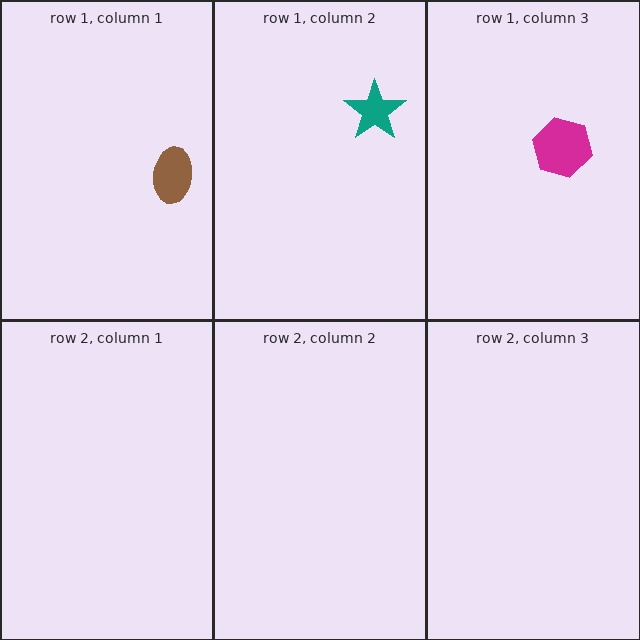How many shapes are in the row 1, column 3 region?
1.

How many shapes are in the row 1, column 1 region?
1.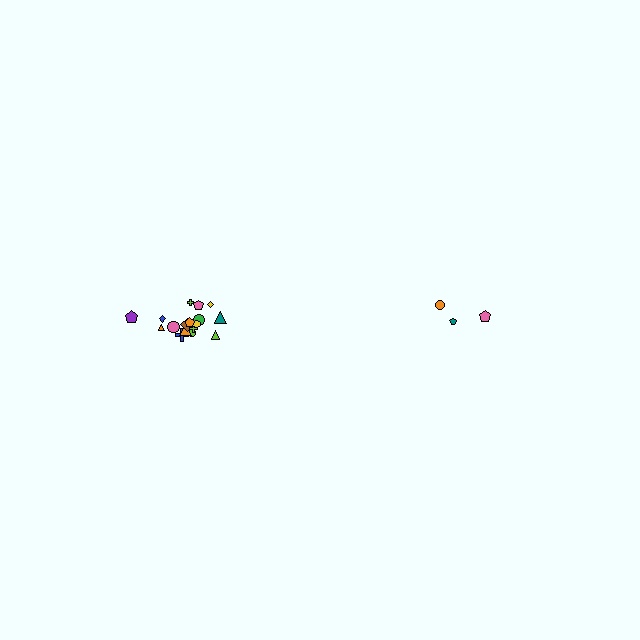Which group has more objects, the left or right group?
The left group.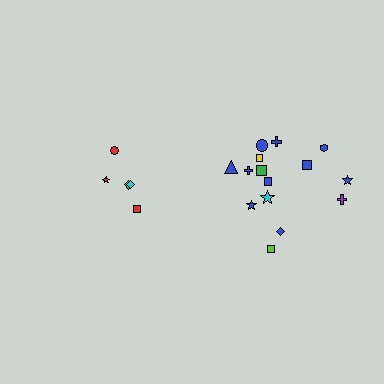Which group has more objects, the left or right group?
The right group.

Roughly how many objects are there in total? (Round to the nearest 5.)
Roughly 20 objects in total.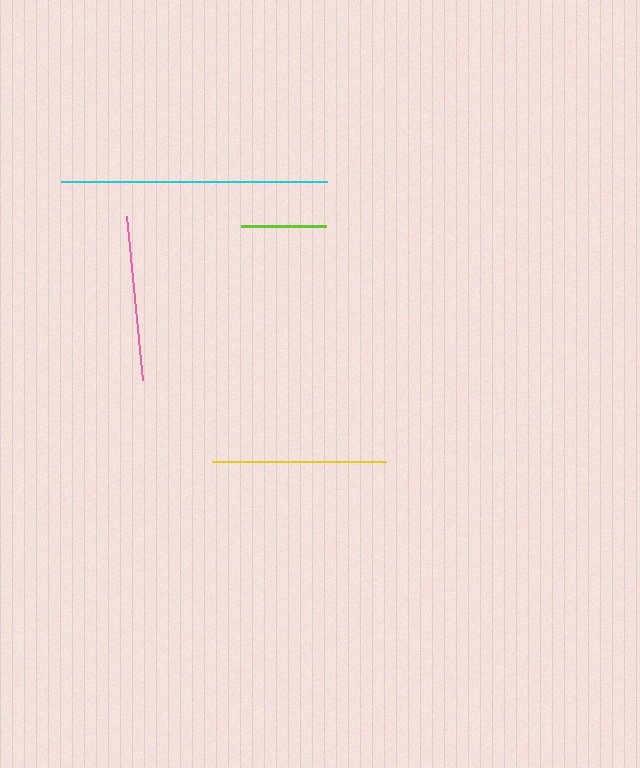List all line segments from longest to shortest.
From longest to shortest: cyan, yellow, pink, lime.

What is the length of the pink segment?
The pink segment is approximately 165 pixels long.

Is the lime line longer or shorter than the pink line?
The pink line is longer than the lime line.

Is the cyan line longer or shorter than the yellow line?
The cyan line is longer than the yellow line.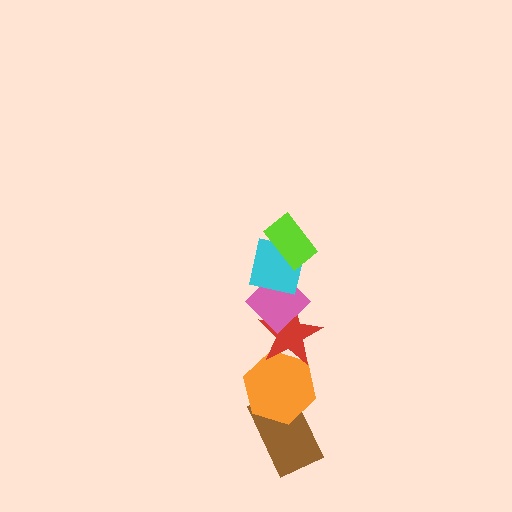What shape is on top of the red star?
The pink diamond is on top of the red star.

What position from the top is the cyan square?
The cyan square is 2nd from the top.